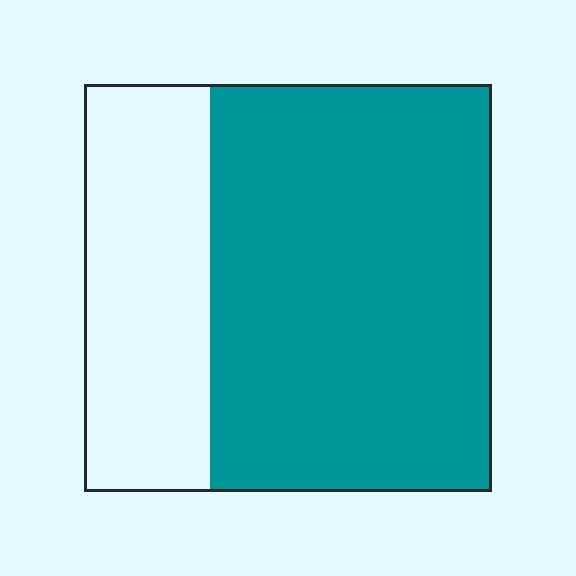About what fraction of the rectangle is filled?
About two thirds (2/3).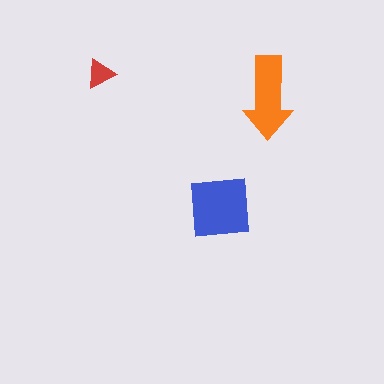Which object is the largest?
The blue square.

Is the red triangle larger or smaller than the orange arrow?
Smaller.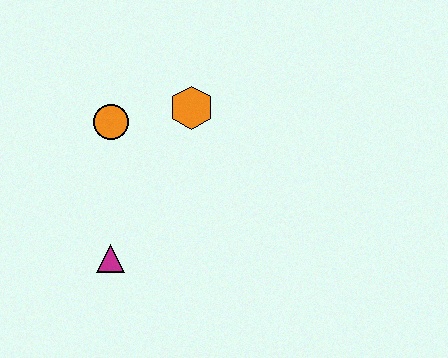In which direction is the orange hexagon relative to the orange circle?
The orange hexagon is to the right of the orange circle.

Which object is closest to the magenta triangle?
The orange circle is closest to the magenta triangle.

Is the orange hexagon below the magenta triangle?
No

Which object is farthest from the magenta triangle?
The orange hexagon is farthest from the magenta triangle.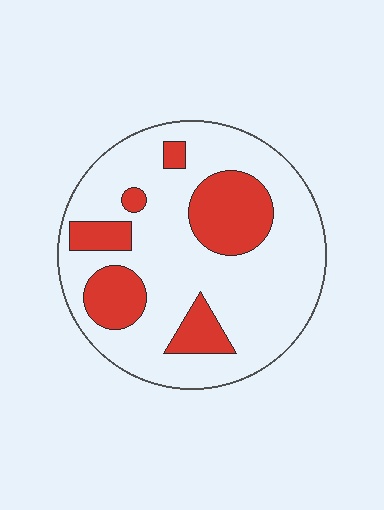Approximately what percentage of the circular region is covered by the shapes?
Approximately 25%.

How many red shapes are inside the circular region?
6.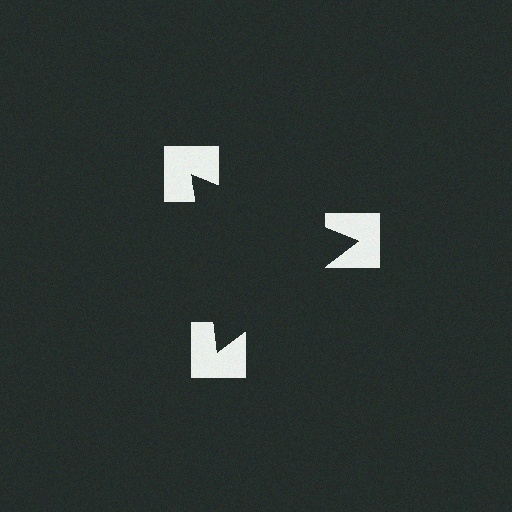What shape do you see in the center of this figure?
An illusory triangle — its edges are inferred from the aligned wedge cuts in the notched squares, not physically drawn.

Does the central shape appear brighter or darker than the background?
It typically appears slightly darker than the background, even though no actual brightness change is drawn.